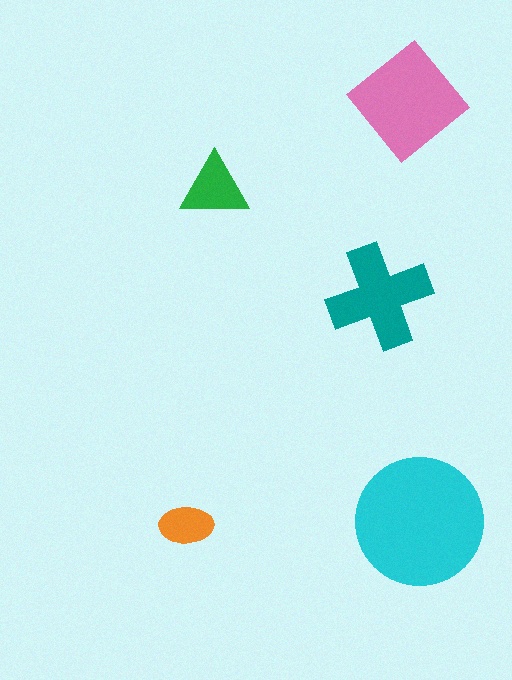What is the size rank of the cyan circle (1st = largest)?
1st.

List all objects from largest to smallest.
The cyan circle, the pink diamond, the teal cross, the green triangle, the orange ellipse.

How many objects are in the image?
There are 5 objects in the image.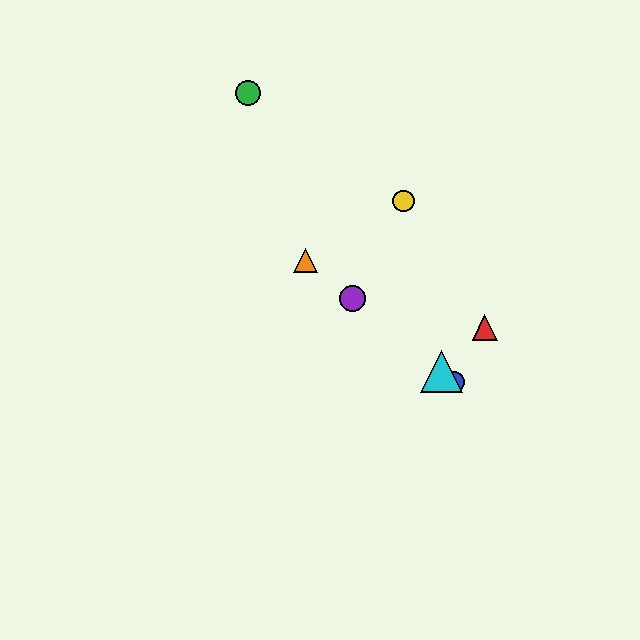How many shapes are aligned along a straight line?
4 shapes (the blue circle, the purple circle, the orange triangle, the cyan triangle) are aligned along a straight line.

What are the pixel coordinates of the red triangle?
The red triangle is at (485, 328).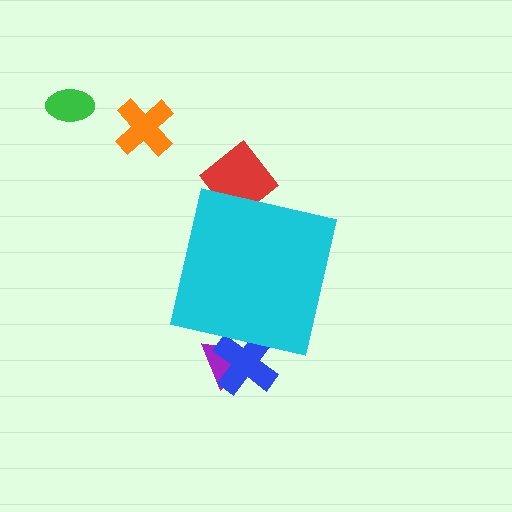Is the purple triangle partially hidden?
Yes, the purple triangle is partially hidden behind the cyan square.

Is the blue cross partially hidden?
Yes, the blue cross is partially hidden behind the cyan square.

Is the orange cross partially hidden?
No, the orange cross is fully visible.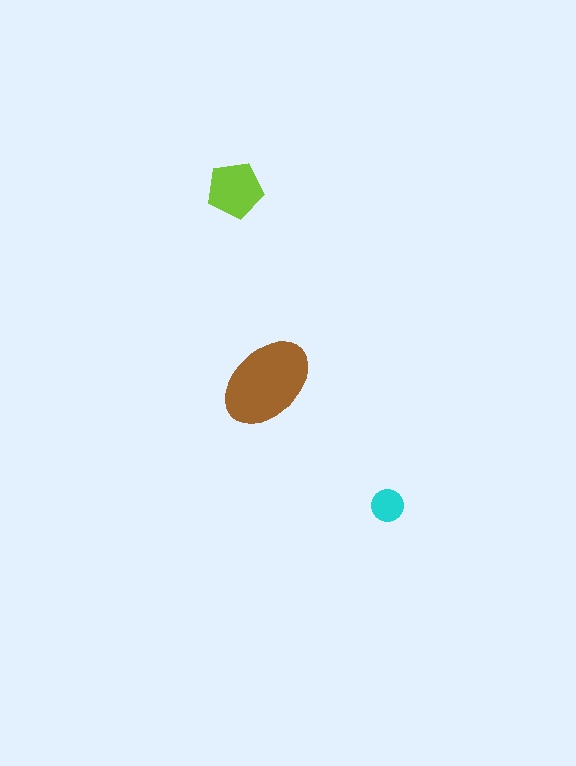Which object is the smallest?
The cyan circle.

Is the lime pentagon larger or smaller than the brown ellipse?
Smaller.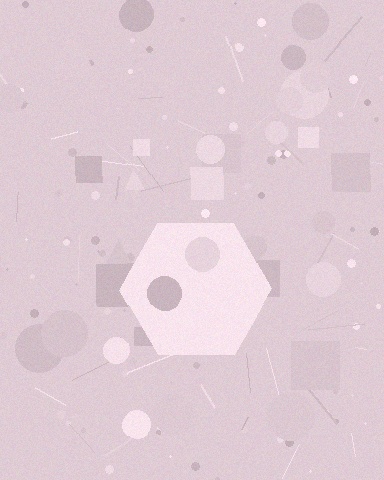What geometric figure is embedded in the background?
A hexagon is embedded in the background.